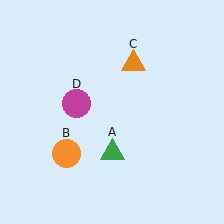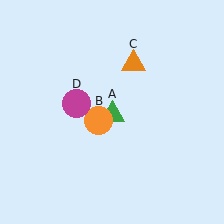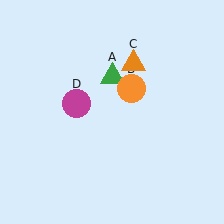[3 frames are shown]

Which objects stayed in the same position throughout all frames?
Orange triangle (object C) and magenta circle (object D) remained stationary.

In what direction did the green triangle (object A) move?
The green triangle (object A) moved up.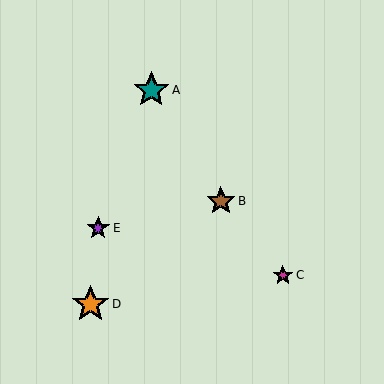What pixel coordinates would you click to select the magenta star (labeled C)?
Click at (283, 275) to select the magenta star C.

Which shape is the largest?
The orange star (labeled D) is the largest.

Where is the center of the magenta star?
The center of the magenta star is at (283, 275).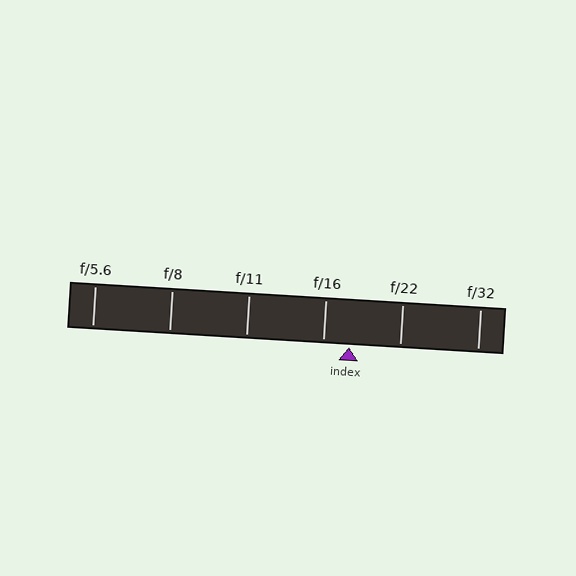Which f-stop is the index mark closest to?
The index mark is closest to f/16.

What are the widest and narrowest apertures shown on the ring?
The widest aperture shown is f/5.6 and the narrowest is f/32.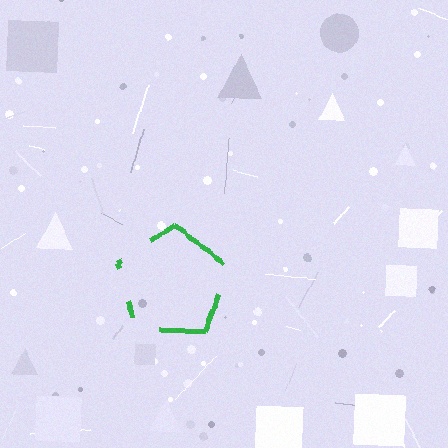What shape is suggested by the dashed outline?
The dashed outline suggests a pentagon.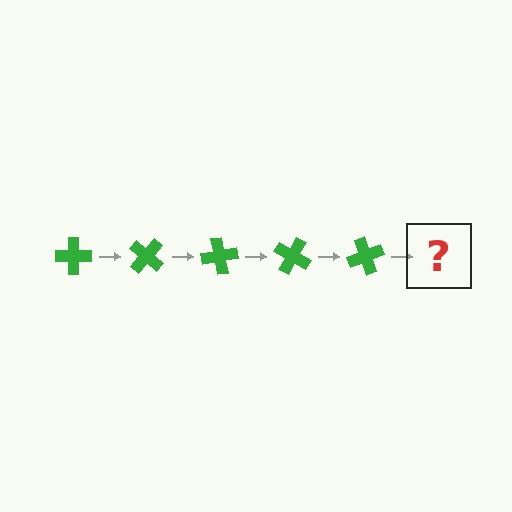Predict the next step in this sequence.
The next step is a green cross rotated 200 degrees.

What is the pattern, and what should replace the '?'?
The pattern is that the cross rotates 40 degrees each step. The '?' should be a green cross rotated 200 degrees.